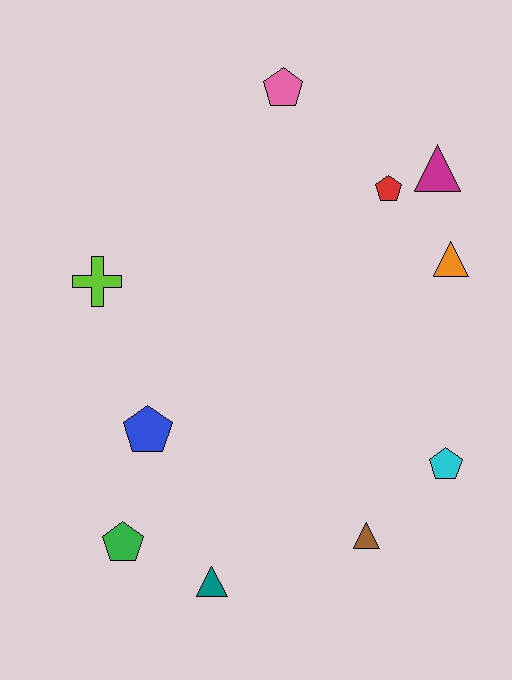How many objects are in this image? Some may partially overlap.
There are 10 objects.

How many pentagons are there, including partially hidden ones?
There are 5 pentagons.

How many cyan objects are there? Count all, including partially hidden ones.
There is 1 cyan object.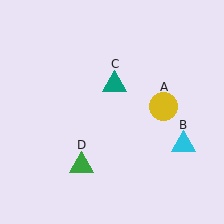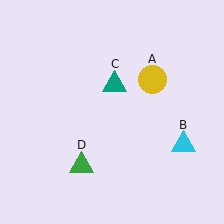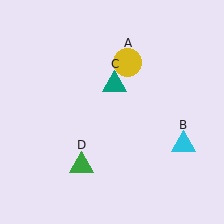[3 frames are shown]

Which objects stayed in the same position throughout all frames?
Cyan triangle (object B) and teal triangle (object C) and green triangle (object D) remained stationary.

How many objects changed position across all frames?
1 object changed position: yellow circle (object A).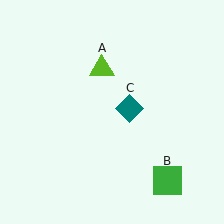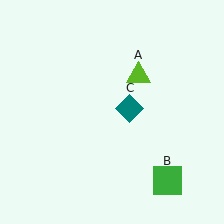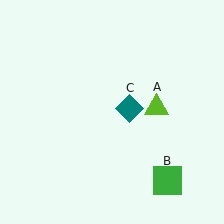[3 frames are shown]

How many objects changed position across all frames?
1 object changed position: lime triangle (object A).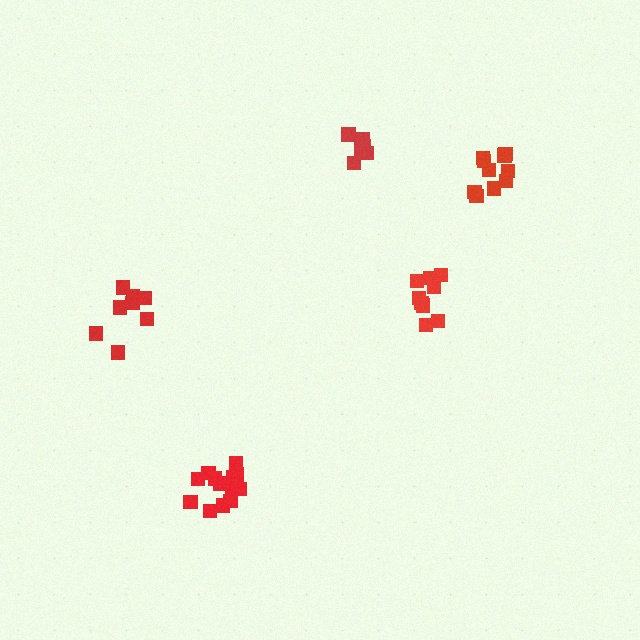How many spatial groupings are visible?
There are 5 spatial groupings.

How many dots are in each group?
Group 1: 8 dots, Group 2: 9 dots, Group 3: 13 dots, Group 4: 9 dots, Group 5: 10 dots (49 total).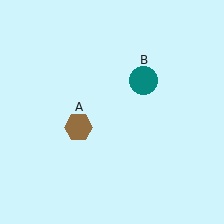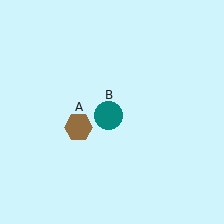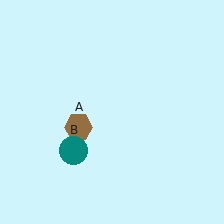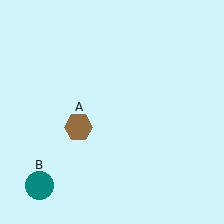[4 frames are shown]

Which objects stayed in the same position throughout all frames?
Brown hexagon (object A) remained stationary.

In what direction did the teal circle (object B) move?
The teal circle (object B) moved down and to the left.